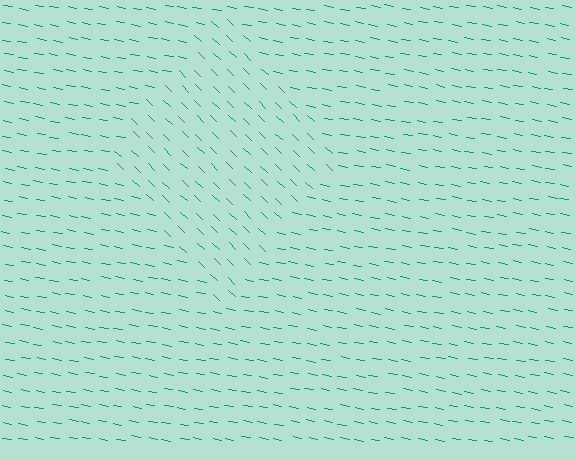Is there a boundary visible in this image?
Yes, there is a texture boundary formed by a change in line orientation.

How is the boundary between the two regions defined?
The boundary is defined purely by a change in line orientation (approximately 33 degrees difference). All lines are the same color and thickness.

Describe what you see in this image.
The image is filled with small teal line segments. A diamond region in the image has lines oriented differently from the surrounding lines, creating a visible texture boundary.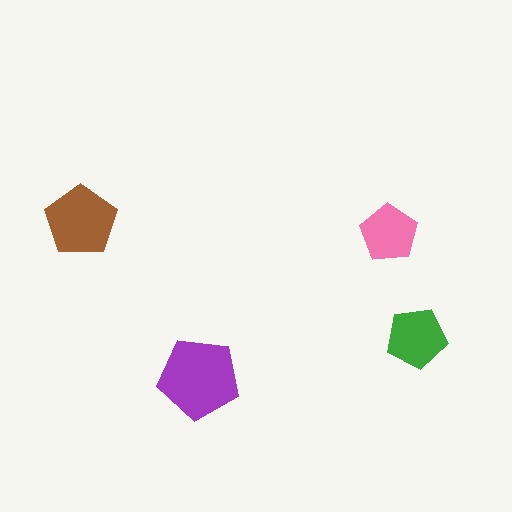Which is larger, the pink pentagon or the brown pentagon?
The brown one.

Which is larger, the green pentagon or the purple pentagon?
The purple one.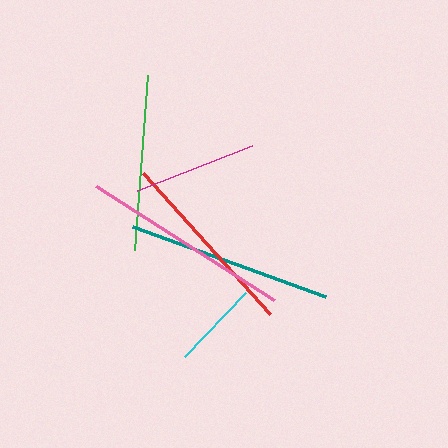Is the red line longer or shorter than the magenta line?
The red line is longer than the magenta line.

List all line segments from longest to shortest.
From longest to shortest: pink, teal, red, green, magenta, cyan.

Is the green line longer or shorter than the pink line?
The pink line is longer than the green line.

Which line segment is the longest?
The pink line is the longest at approximately 211 pixels.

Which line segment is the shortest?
The cyan line is the shortest at approximately 89 pixels.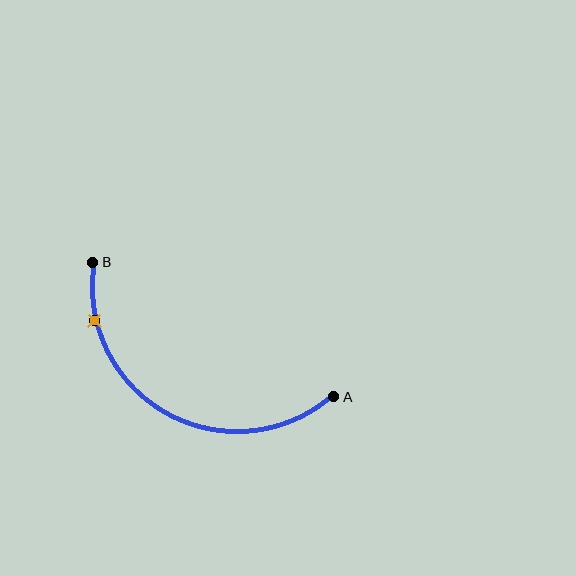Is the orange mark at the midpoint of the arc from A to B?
No. The orange mark lies on the arc but is closer to endpoint B. The arc midpoint would be at the point on the curve equidistant along the arc from both A and B.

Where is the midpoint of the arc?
The arc midpoint is the point on the curve farthest from the straight line joining A and B. It sits below that line.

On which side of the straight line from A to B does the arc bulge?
The arc bulges below the straight line connecting A and B.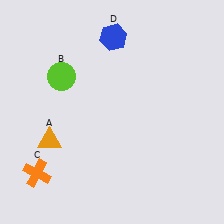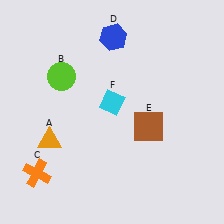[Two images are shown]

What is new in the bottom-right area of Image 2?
A brown square (E) was added in the bottom-right area of Image 2.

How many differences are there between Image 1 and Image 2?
There are 2 differences between the two images.